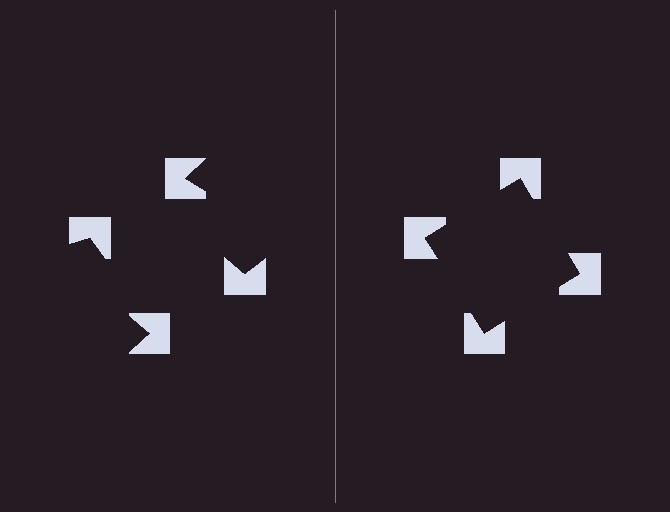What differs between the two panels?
The notched squares are positioned identically on both sides; only the wedge orientations differ. On the right they align to a square; on the left they are misaligned.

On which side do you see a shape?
An illusory square appears on the right side. On the left side the wedge cuts are rotated, so no coherent shape forms.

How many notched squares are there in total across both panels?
8 — 4 on each side.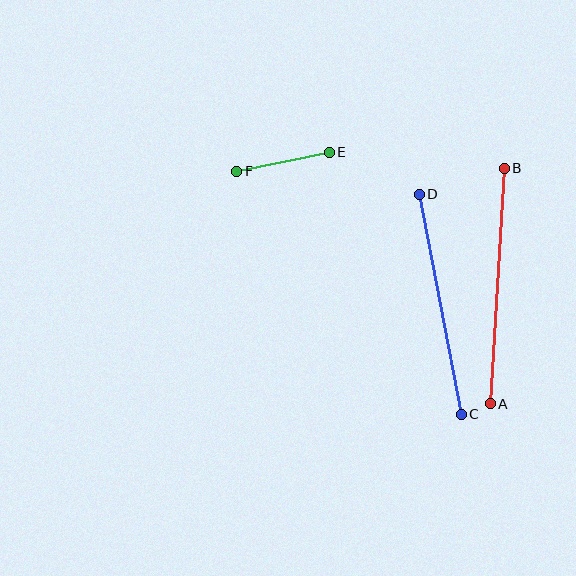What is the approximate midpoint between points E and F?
The midpoint is at approximately (283, 162) pixels.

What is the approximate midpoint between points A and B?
The midpoint is at approximately (497, 286) pixels.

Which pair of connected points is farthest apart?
Points A and B are farthest apart.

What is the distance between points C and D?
The distance is approximately 224 pixels.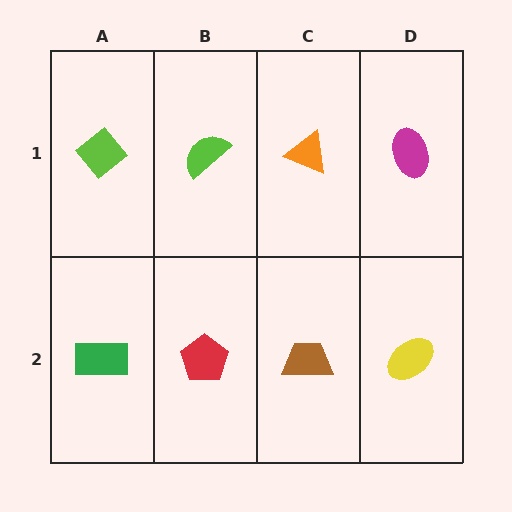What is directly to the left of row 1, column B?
A lime diamond.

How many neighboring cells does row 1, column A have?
2.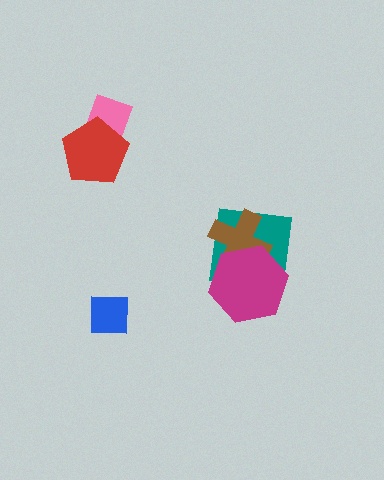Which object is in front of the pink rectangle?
The red pentagon is in front of the pink rectangle.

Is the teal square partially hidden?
Yes, it is partially covered by another shape.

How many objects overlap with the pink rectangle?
1 object overlaps with the pink rectangle.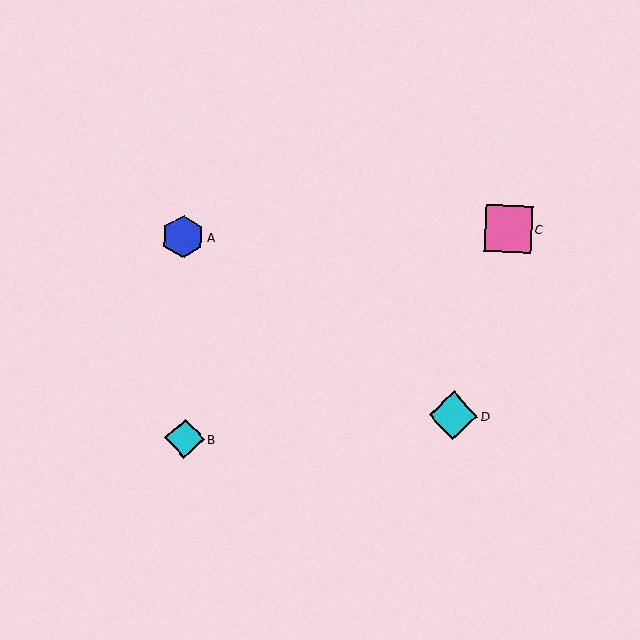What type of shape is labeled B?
Shape B is a cyan diamond.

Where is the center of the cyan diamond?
The center of the cyan diamond is at (453, 416).